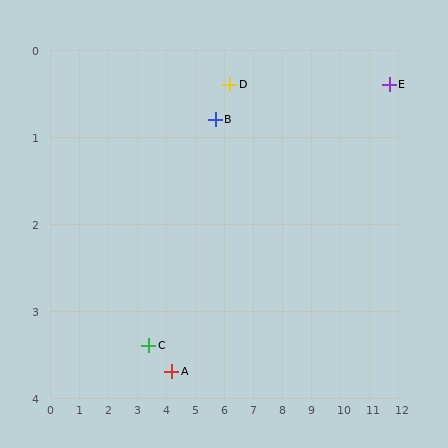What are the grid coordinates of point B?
Point B is at approximately (5.7, 0.8).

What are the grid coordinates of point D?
Point D is at approximately (6.2, 0.4).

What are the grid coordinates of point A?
Point A is at approximately (4.2, 3.7).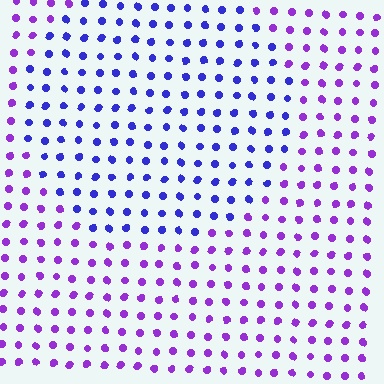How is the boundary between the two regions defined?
The boundary is defined purely by a slight shift in hue (about 38 degrees). Spacing, size, and orientation are identical on both sides.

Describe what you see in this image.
The image is filled with small purple elements in a uniform arrangement. A circle-shaped region is visible where the elements are tinted to a slightly different hue, forming a subtle color boundary.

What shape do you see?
I see a circle.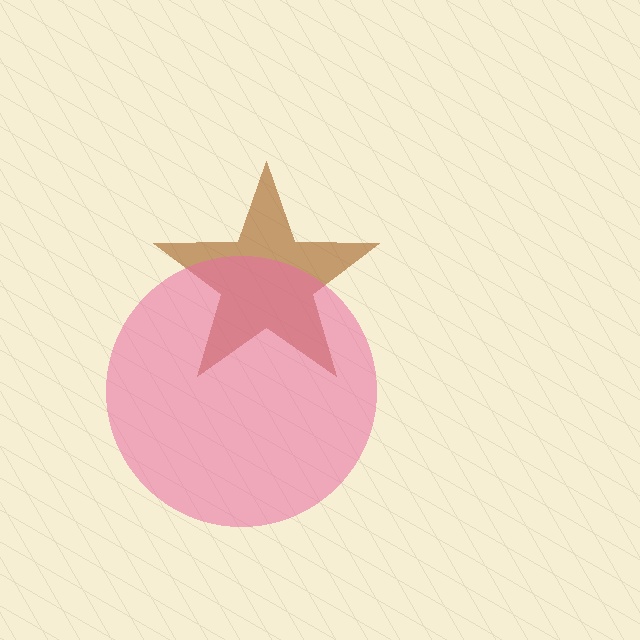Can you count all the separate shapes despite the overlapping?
Yes, there are 2 separate shapes.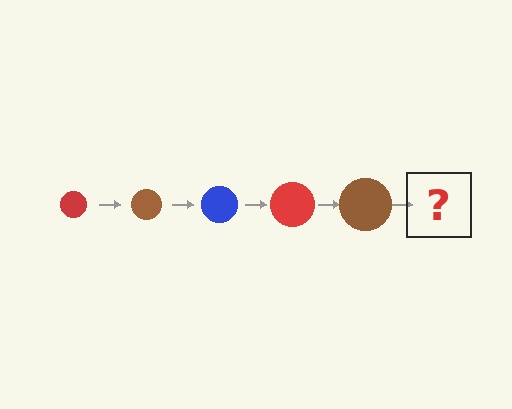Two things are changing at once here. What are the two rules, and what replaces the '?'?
The two rules are that the circle grows larger each step and the color cycles through red, brown, and blue. The '?' should be a blue circle, larger than the previous one.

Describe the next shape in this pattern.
It should be a blue circle, larger than the previous one.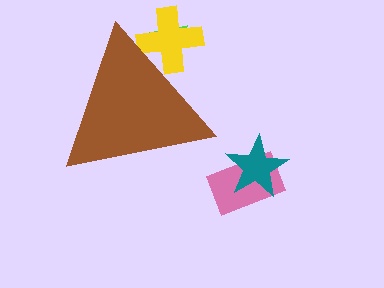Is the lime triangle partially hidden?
Yes, the lime triangle is partially hidden behind the brown triangle.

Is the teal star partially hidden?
No, the teal star is fully visible.